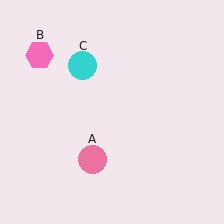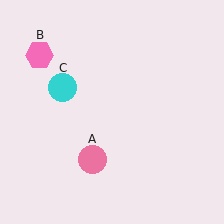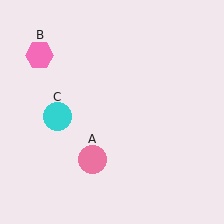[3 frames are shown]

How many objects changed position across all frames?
1 object changed position: cyan circle (object C).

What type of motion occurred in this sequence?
The cyan circle (object C) rotated counterclockwise around the center of the scene.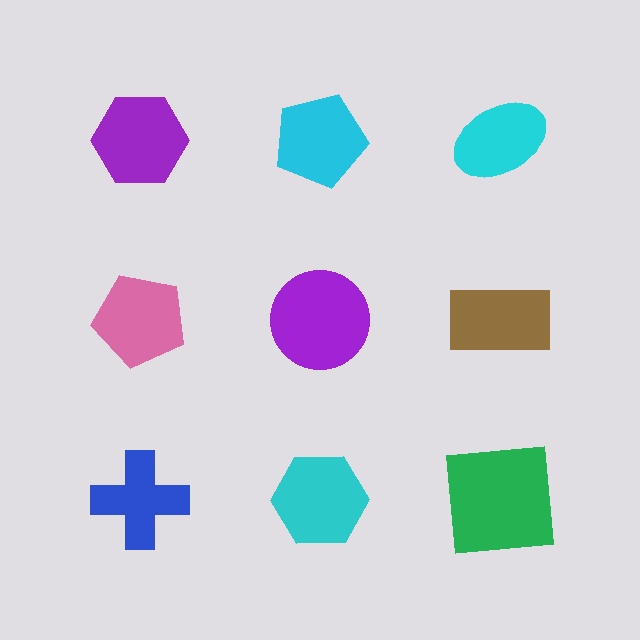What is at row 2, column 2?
A purple circle.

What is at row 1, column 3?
A cyan ellipse.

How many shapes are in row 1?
3 shapes.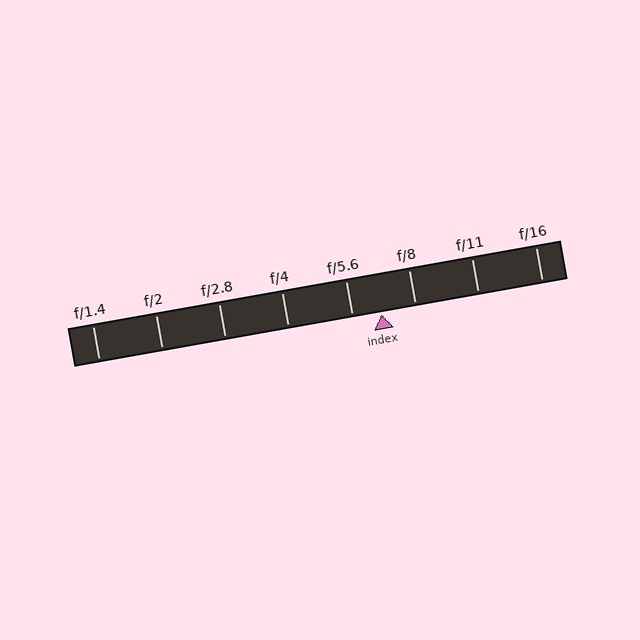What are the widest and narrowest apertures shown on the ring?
The widest aperture shown is f/1.4 and the narrowest is f/16.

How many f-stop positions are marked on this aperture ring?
There are 8 f-stop positions marked.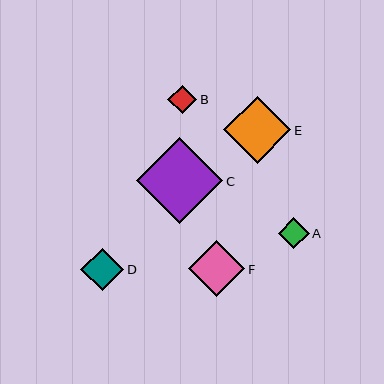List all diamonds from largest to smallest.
From largest to smallest: C, E, F, D, A, B.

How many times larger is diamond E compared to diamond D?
Diamond E is approximately 1.6 times the size of diamond D.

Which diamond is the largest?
Diamond C is the largest with a size of approximately 86 pixels.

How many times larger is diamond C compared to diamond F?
Diamond C is approximately 1.5 times the size of diamond F.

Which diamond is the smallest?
Diamond B is the smallest with a size of approximately 29 pixels.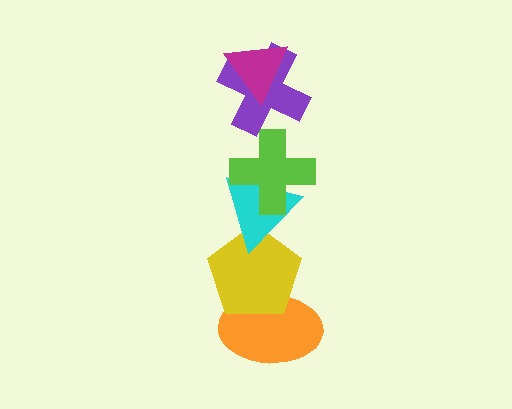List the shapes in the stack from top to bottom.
From top to bottom: the magenta triangle, the purple cross, the lime cross, the cyan triangle, the yellow pentagon, the orange ellipse.